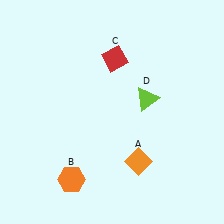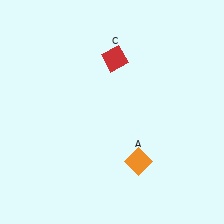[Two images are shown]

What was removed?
The orange hexagon (B), the lime triangle (D) were removed in Image 2.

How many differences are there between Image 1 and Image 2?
There are 2 differences between the two images.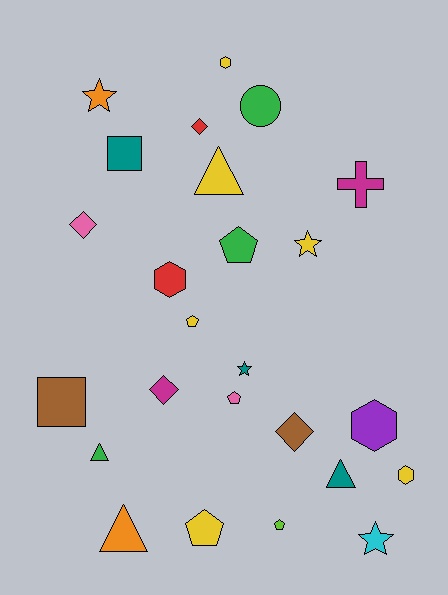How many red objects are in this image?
There are 2 red objects.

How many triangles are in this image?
There are 4 triangles.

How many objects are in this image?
There are 25 objects.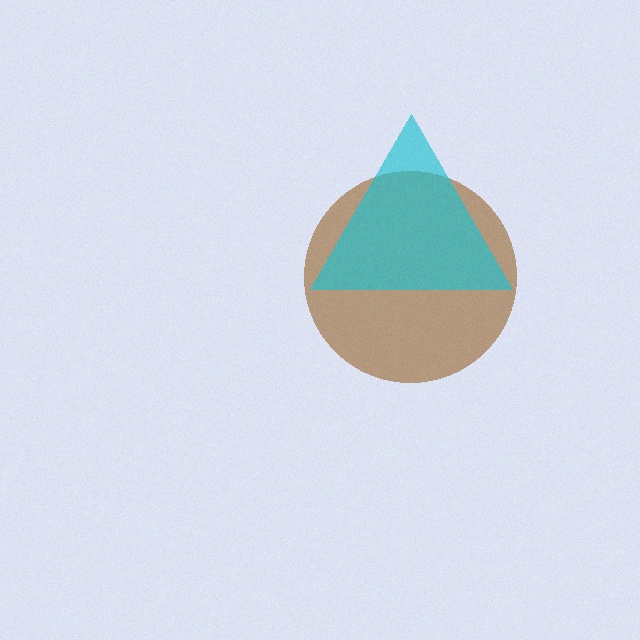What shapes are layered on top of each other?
The layered shapes are: a brown circle, a cyan triangle.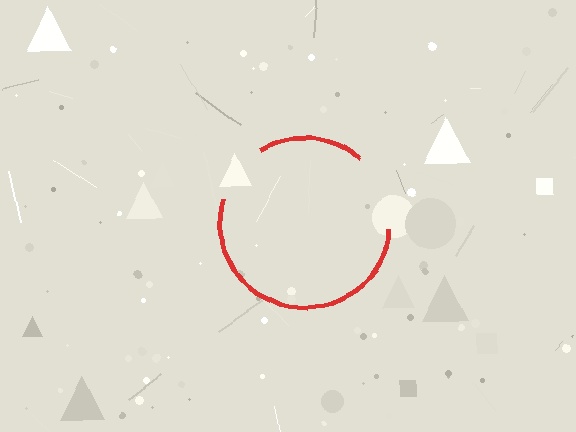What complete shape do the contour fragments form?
The contour fragments form a circle.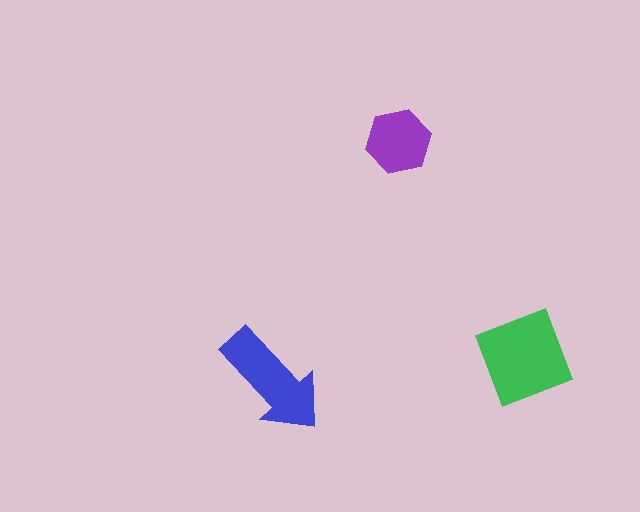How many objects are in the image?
There are 3 objects in the image.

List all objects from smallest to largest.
The purple hexagon, the blue arrow, the green diamond.